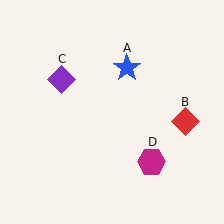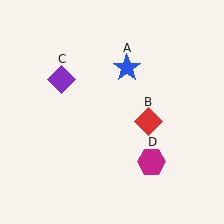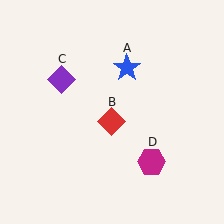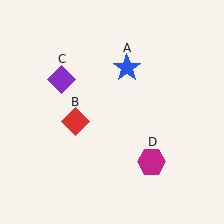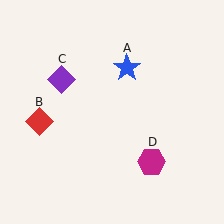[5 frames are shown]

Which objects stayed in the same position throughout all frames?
Blue star (object A) and purple diamond (object C) and magenta hexagon (object D) remained stationary.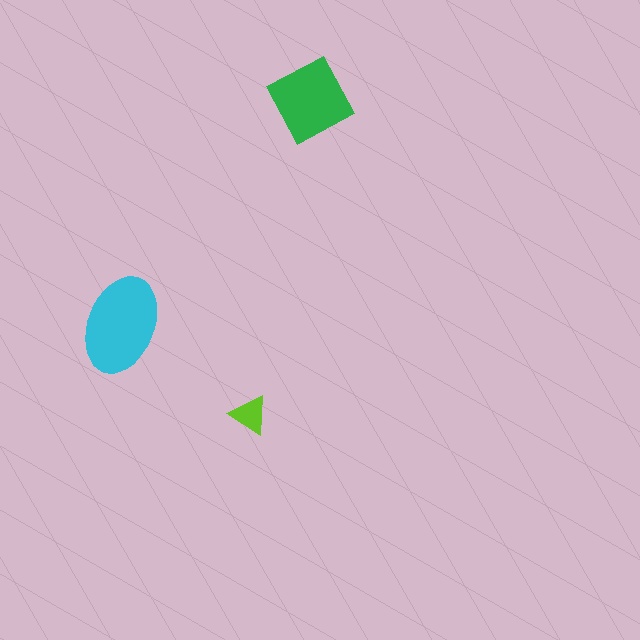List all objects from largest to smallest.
The cyan ellipse, the green diamond, the lime triangle.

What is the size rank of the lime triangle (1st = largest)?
3rd.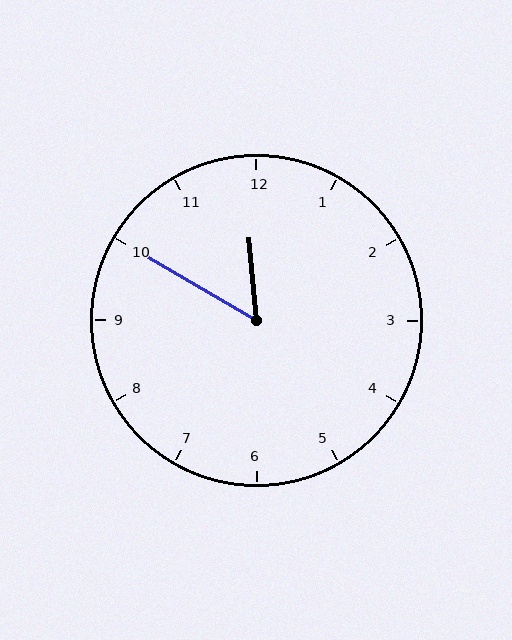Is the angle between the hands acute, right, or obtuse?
It is acute.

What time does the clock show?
11:50.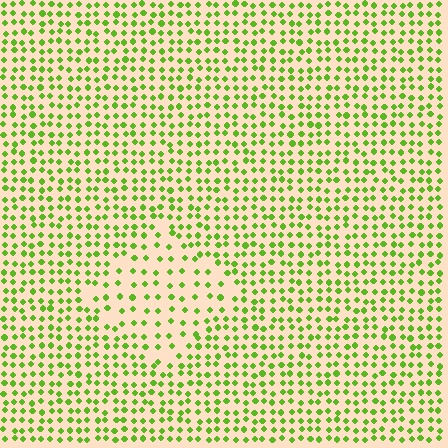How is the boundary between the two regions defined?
The boundary is defined by a change in element density (approximately 1.9x ratio). All elements are the same color, size, and shape.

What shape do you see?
I see a diamond.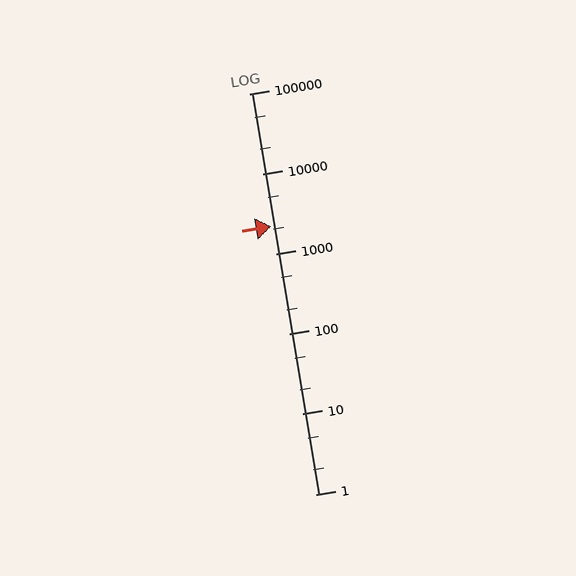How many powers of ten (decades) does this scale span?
The scale spans 5 decades, from 1 to 100000.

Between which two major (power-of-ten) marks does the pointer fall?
The pointer is between 1000 and 10000.